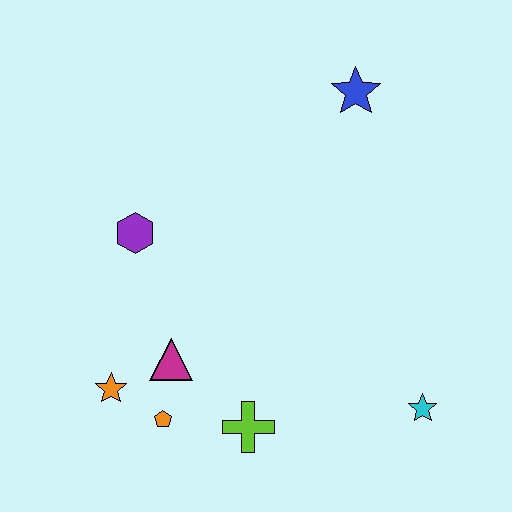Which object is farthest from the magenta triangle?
The blue star is farthest from the magenta triangle.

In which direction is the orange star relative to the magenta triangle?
The orange star is to the left of the magenta triangle.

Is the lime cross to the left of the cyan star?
Yes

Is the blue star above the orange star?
Yes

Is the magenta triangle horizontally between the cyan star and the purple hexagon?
Yes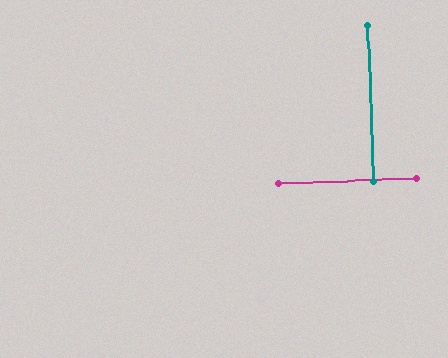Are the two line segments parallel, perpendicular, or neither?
Perpendicular — they meet at approximately 90°.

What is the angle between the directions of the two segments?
Approximately 90 degrees.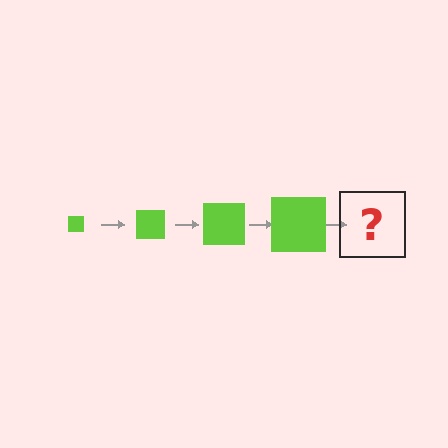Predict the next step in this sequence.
The next step is a lime square, larger than the previous one.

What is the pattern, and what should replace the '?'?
The pattern is that the square gets progressively larger each step. The '?' should be a lime square, larger than the previous one.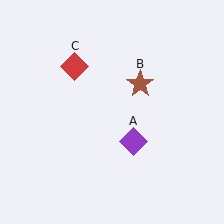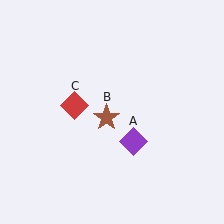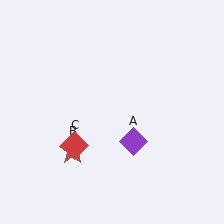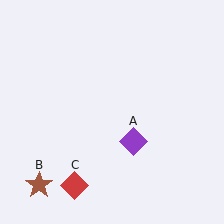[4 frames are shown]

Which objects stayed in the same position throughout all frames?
Purple diamond (object A) remained stationary.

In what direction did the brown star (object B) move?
The brown star (object B) moved down and to the left.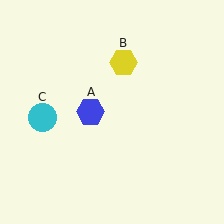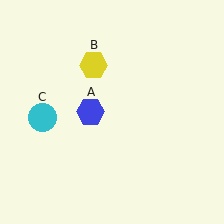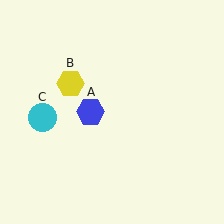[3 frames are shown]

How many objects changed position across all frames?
1 object changed position: yellow hexagon (object B).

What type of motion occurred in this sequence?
The yellow hexagon (object B) rotated counterclockwise around the center of the scene.